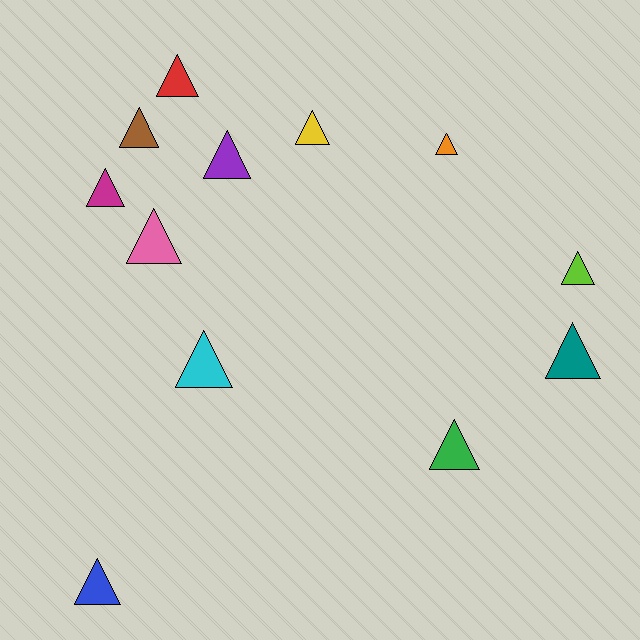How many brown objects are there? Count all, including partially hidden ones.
There is 1 brown object.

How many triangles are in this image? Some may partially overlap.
There are 12 triangles.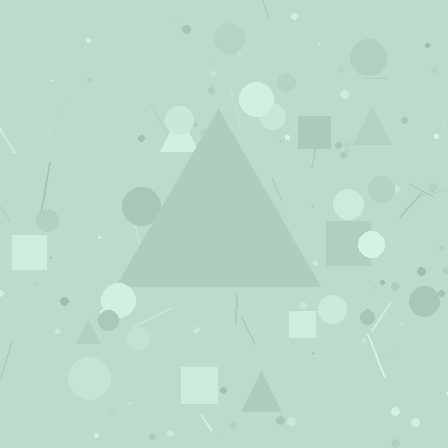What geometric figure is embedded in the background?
A triangle is embedded in the background.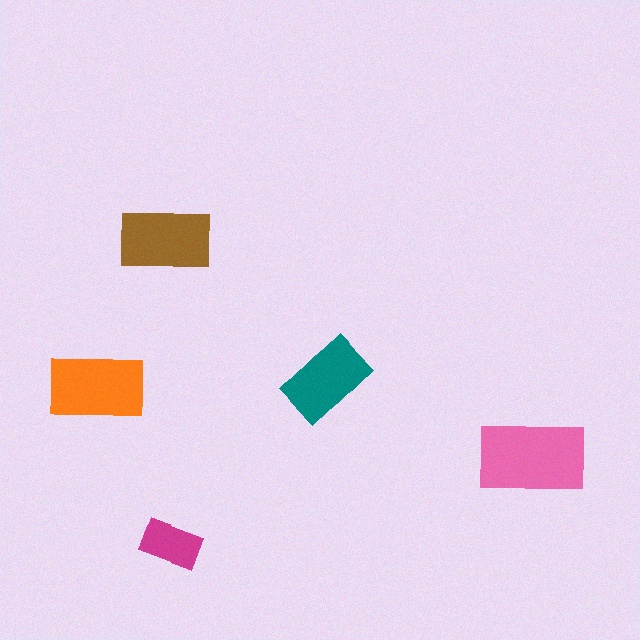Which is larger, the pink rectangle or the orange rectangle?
The pink one.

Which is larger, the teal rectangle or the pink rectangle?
The pink one.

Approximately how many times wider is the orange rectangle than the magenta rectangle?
About 1.5 times wider.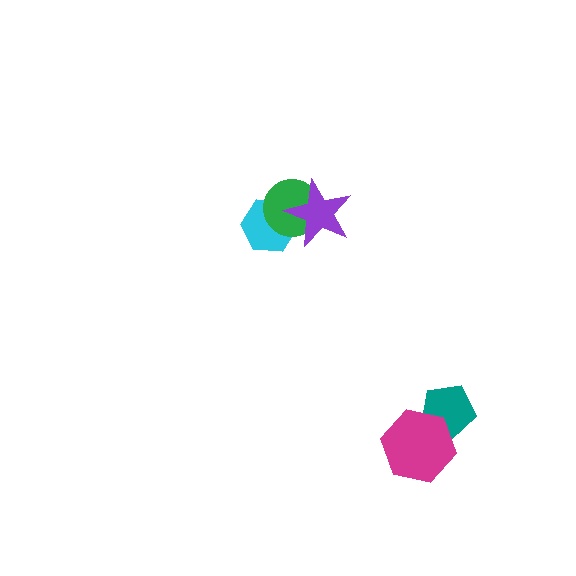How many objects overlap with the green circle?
2 objects overlap with the green circle.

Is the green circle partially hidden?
Yes, it is partially covered by another shape.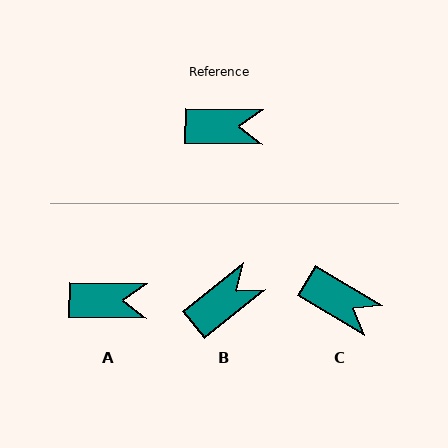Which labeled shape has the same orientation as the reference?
A.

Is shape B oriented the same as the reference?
No, it is off by about 40 degrees.